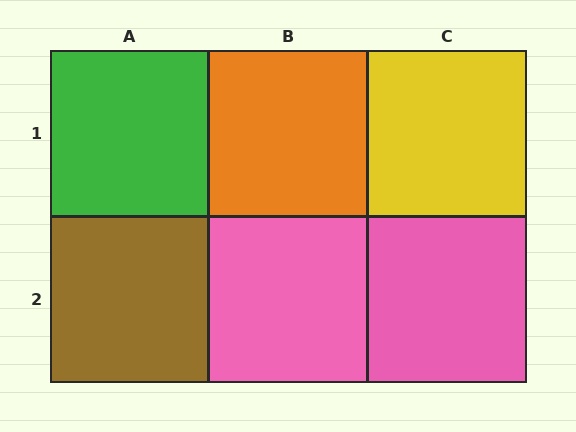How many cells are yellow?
1 cell is yellow.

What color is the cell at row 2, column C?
Pink.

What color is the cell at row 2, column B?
Pink.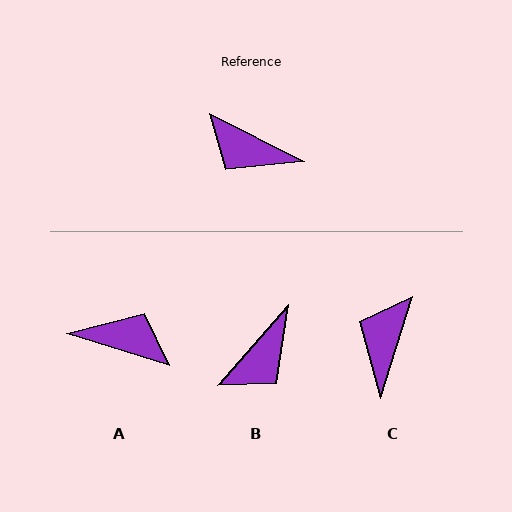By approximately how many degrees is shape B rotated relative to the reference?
Approximately 75 degrees counter-clockwise.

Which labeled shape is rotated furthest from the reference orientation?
A, about 171 degrees away.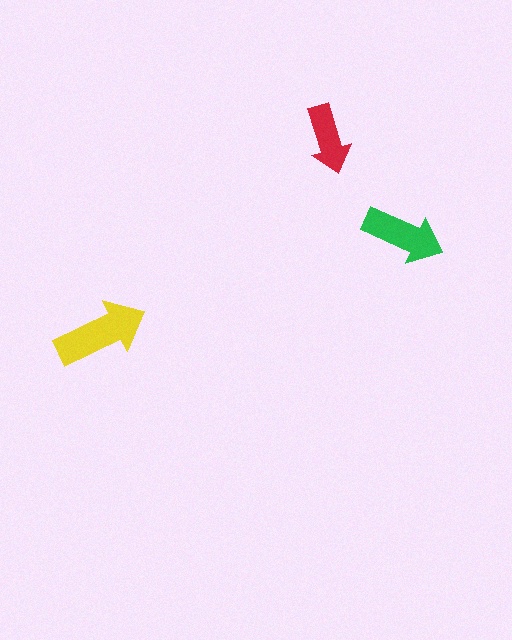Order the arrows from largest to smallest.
the yellow one, the green one, the red one.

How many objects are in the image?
There are 3 objects in the image.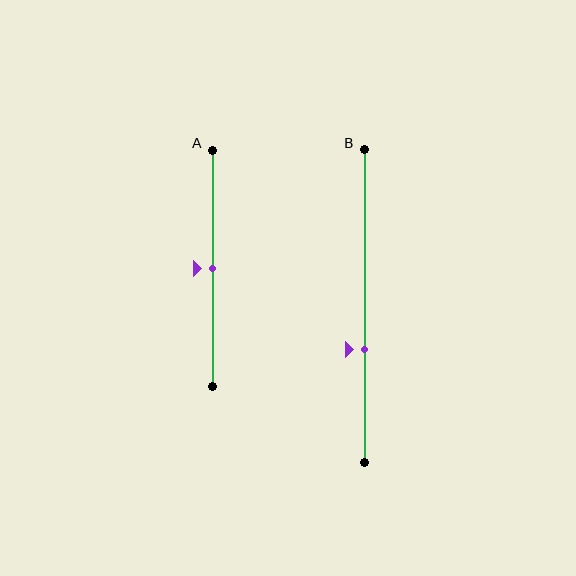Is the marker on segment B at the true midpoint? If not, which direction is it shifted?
No, the marker on segment B is shifted downward by about 14% of the segment length.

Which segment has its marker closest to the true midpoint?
Segment A has its marker closest to the true midpoint.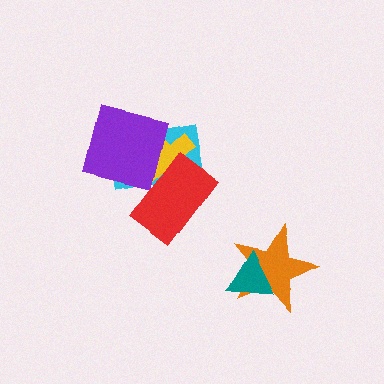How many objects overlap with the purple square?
3 objects overlap with the purple square.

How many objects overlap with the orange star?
1 object overlaps with the orange star.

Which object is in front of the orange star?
The teal triangle is in front of the orange star.